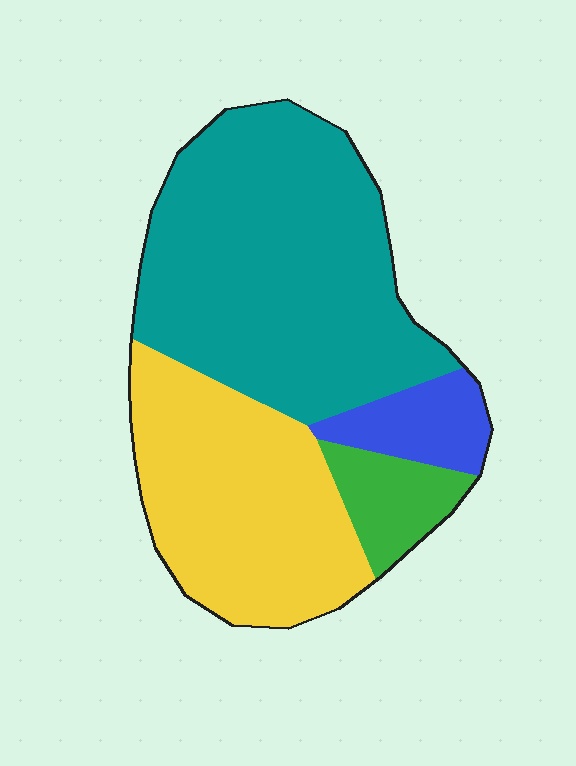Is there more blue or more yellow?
Yellow.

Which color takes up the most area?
Teal, at roughly 50%.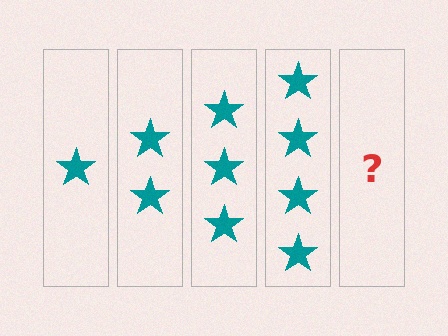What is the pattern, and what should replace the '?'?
The pattern is that each step adds one more star. The '?' should be 5 stars.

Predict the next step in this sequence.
The next step is 5 stars.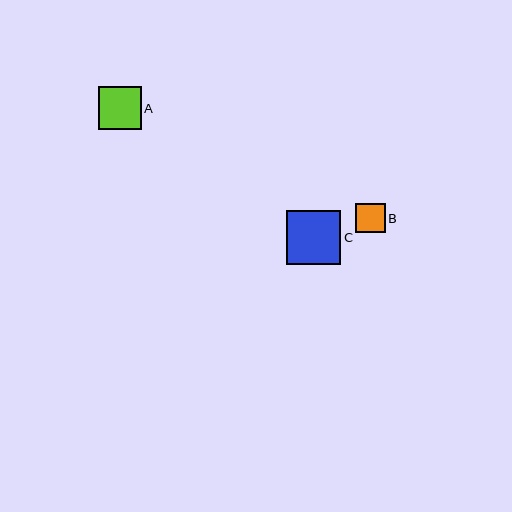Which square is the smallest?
Square B is the smallest with a size of approximately 29 pixels.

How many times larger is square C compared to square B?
Square C is approximately 1.9 times the size of square B.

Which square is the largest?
Square C is the largest with a size of approximately 54 pixels.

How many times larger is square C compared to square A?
Square C is approximately 1.3 times the size of square A.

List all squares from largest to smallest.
From largest to smallest: C, A, B.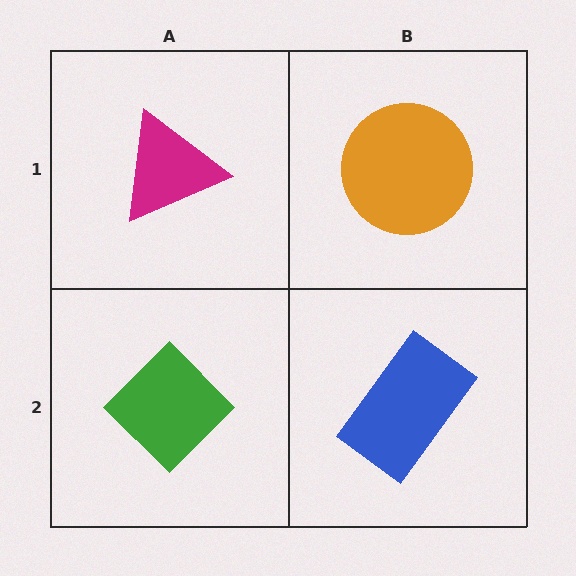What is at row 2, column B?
A blue rectangle.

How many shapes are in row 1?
2 shapes.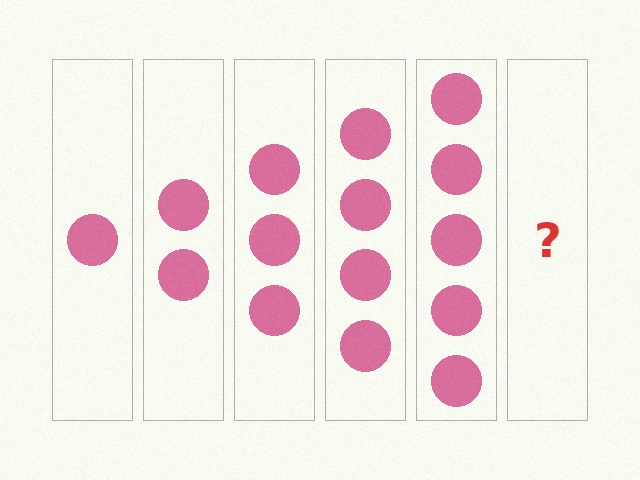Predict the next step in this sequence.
The next step is 6 circles.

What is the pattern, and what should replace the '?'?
The pattern is that each step adds one more circle. The '?' should be 6 circles.